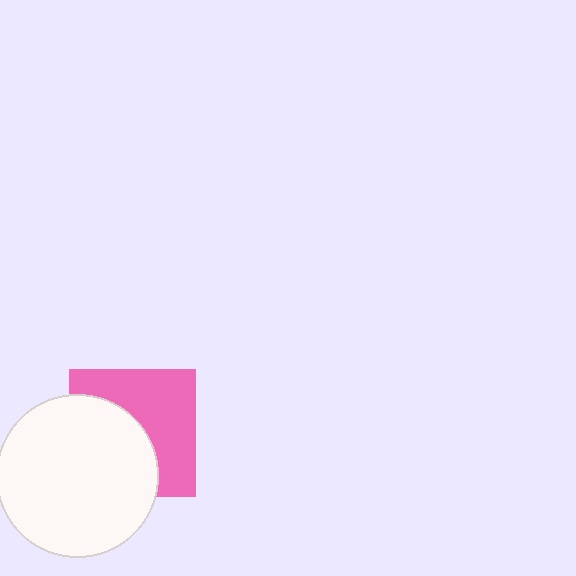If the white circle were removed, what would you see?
You would see the complete pink square.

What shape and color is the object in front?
The object in front is a white circle.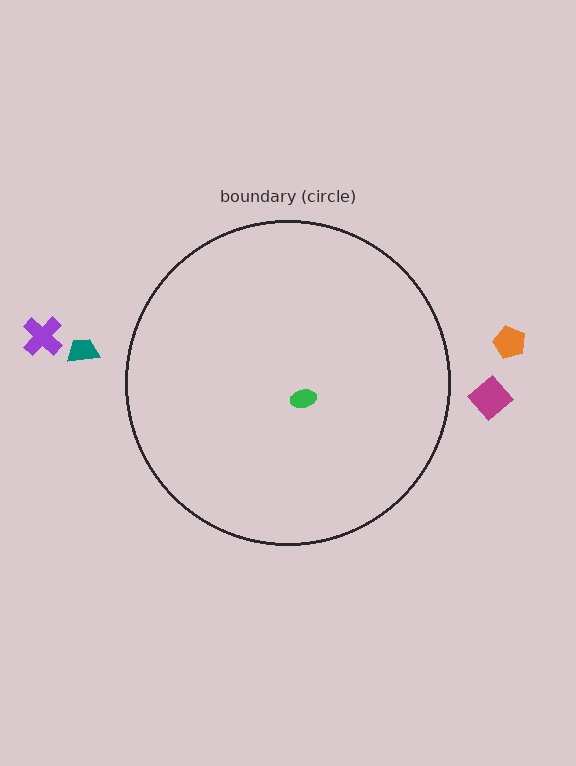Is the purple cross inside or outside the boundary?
Outside.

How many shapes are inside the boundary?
1 inside, 4 outside.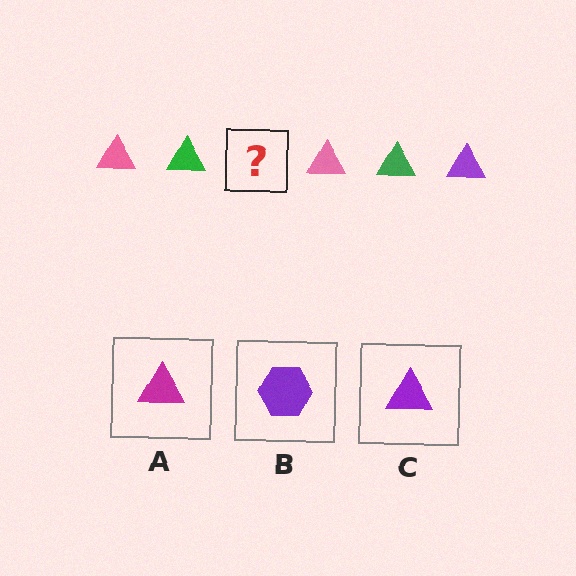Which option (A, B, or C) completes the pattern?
C.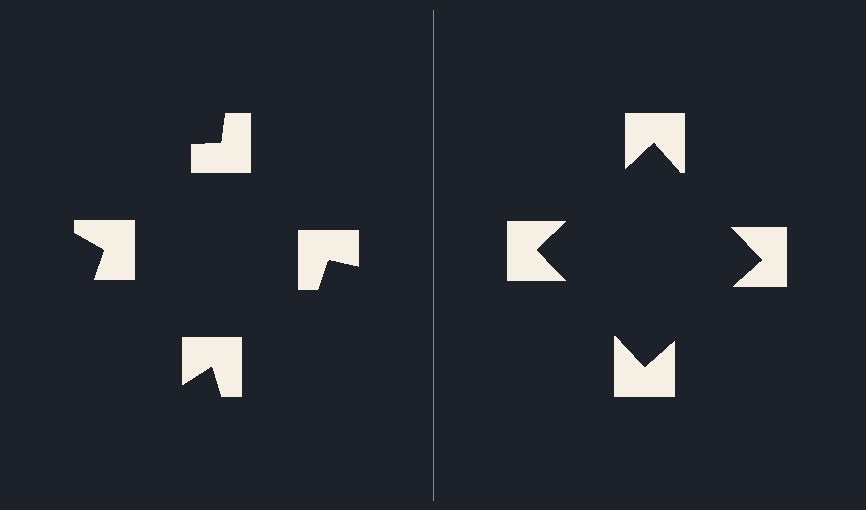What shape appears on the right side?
An illusory square.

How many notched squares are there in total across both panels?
8 — 4 on each side.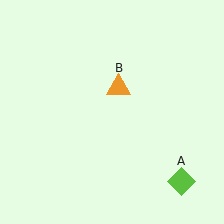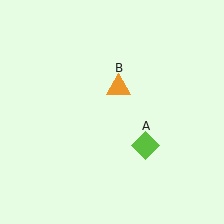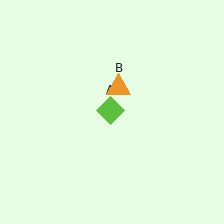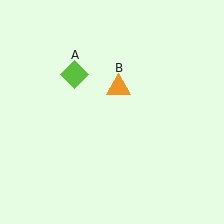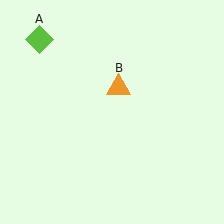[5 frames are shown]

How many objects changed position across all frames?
1 object changed position: lime diamond (object A).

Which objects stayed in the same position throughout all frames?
Orange triangle (object B) remained stationary.